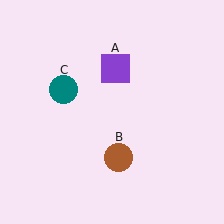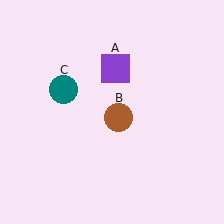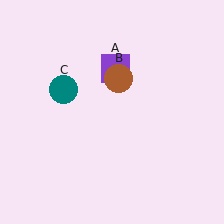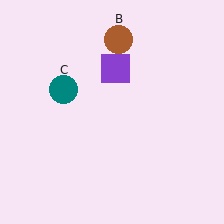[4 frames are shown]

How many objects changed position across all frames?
1 object changed position: brown circle (object B).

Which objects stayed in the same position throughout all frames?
Purple square (object A) and teal circle (object C) remained stationary.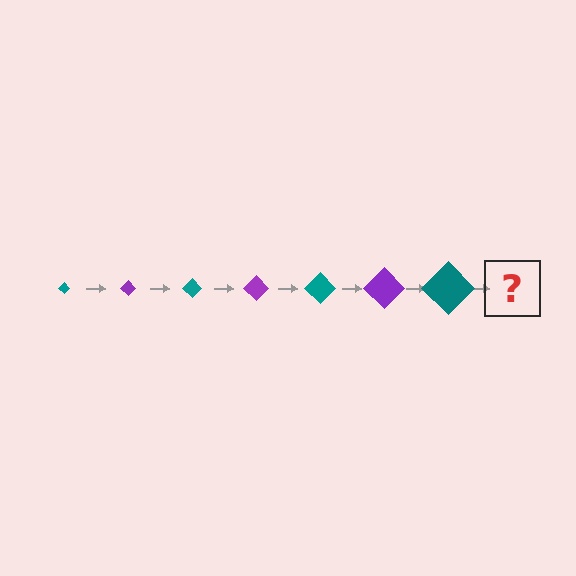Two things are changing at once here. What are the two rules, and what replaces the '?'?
The two rules are that the diamond grows larger each step and the color cycles through teal and purple. The '?' should be a purple diamond, larger than the previous one.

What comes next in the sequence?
The next element should be a purple diamond, larger than the previous one.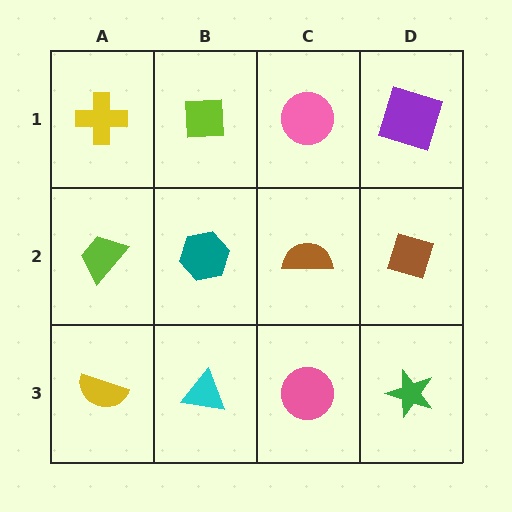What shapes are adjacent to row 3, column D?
A brown diamond (row 2, column D), a pink circle (row 3, column C).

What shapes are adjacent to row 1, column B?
A teal hexagon (row 2, column B), a yellow cross (row 1, column A), a pink circle (row 1, column C).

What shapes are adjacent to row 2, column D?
A purple square (row 1, column D), a green star (row 3, column D), a brown semicircle (row 2, column C).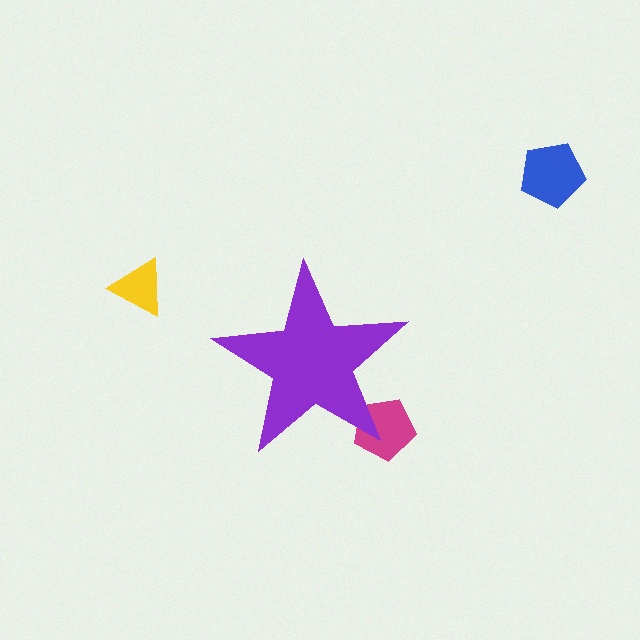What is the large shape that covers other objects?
A purple star.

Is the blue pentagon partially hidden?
No, the blue pentagon is fully visible.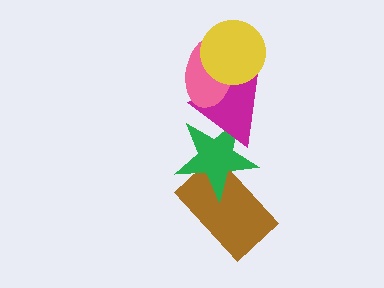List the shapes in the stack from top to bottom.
From top to bottom: the yellow circle, the pink ellipse, the magenta triangle, the green star, the brown rectangle.